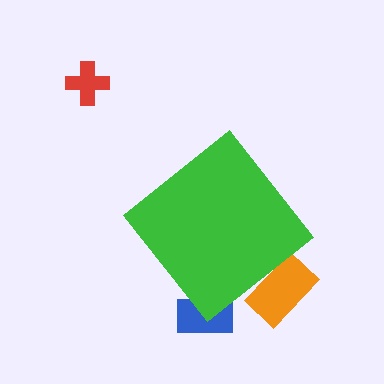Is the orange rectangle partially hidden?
Yes, the orange rectangle is partially hidden behind the green diamond.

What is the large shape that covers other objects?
A green diamond.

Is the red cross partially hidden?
No, the red cross is fully visible.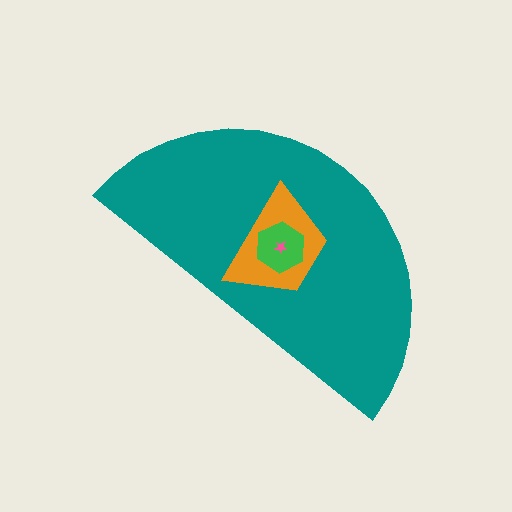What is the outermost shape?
The teal semicircle.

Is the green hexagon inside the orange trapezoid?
Yes.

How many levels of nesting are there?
4.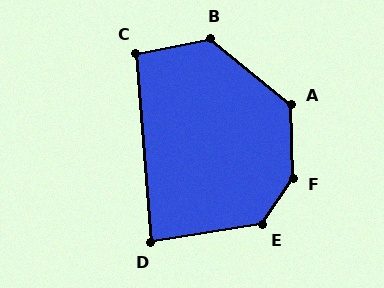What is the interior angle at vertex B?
Approximately 130 degrees (obtuse).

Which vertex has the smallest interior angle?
D, at approximately 85 degrees.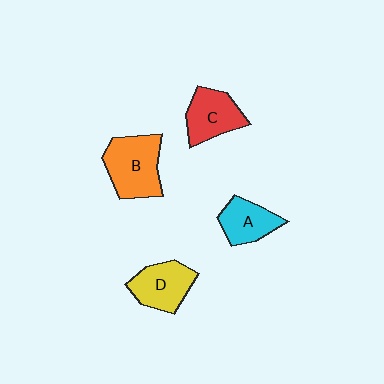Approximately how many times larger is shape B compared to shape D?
Approximately 1.3 times.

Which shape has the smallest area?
Shape A (cyan).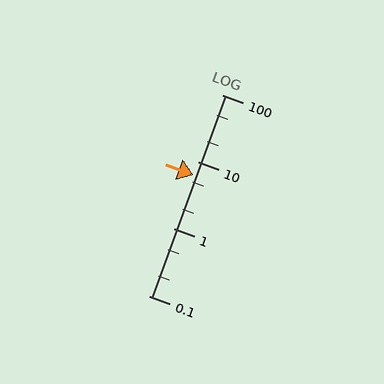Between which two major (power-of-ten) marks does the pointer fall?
The pointer is between 1 and 10.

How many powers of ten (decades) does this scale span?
The scale spans 3 decades, from 0.1 to 100.